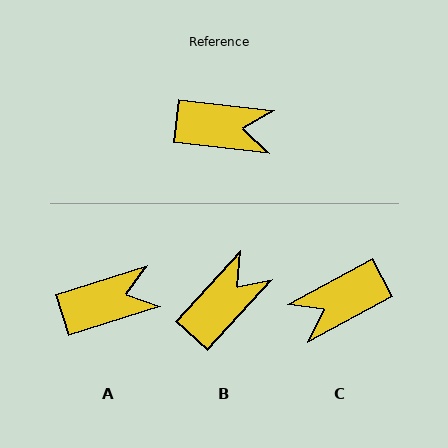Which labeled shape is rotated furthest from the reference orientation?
C, about 145 degrees away.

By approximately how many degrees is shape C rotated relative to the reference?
Approximately 145 degrees clockwise.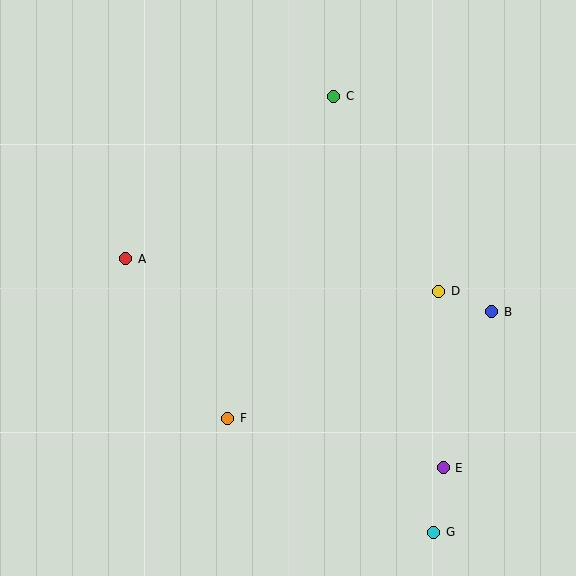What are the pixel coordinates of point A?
Point A is at (126, 259).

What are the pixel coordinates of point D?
Point D is at (439, 292).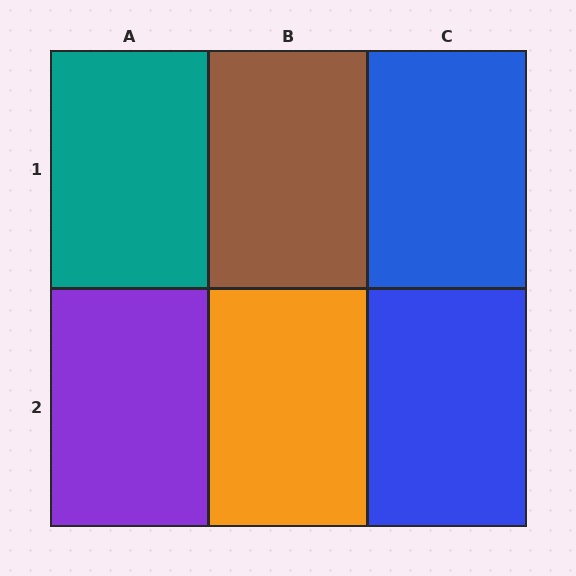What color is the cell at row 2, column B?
Orange.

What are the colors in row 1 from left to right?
Teal, brown, blue.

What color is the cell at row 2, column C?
Blue.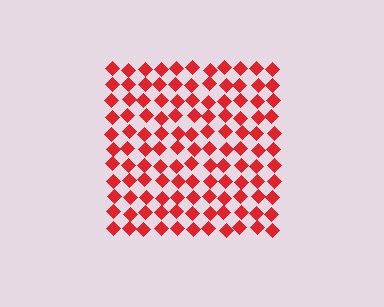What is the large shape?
The large shape is a square.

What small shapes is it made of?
It is made of small diamonds.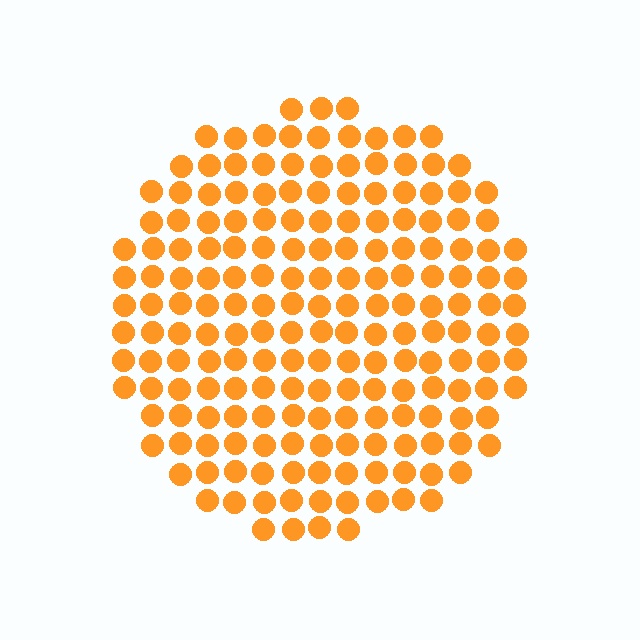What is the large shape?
The large shape is a circle.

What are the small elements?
The small elements are circles.